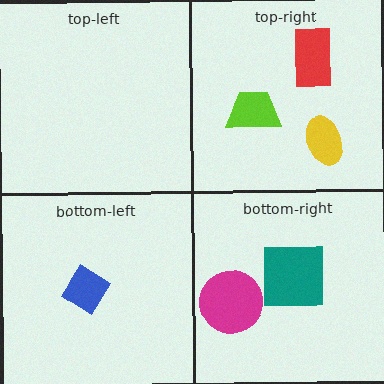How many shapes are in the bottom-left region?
1.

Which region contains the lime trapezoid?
The top-right region.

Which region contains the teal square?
The bottom-right region.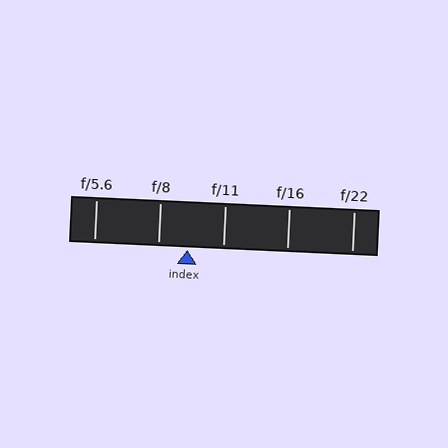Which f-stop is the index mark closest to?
The index mark is closest to f/8.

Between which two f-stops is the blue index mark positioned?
The index mark is between f/8 and f/11.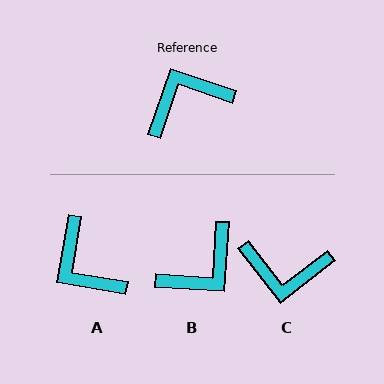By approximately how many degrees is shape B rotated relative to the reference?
Approximately 165 degrees clockwise.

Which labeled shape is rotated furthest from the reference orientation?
B, about 165 degrees away.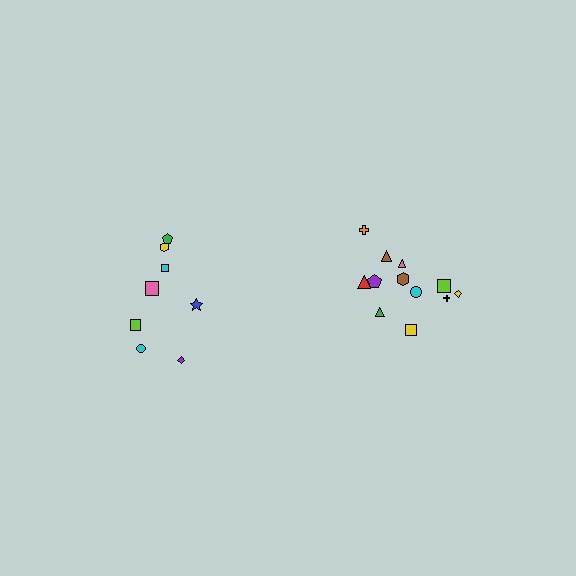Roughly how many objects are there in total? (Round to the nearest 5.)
Roughly 20 objects in total.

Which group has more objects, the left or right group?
The right group.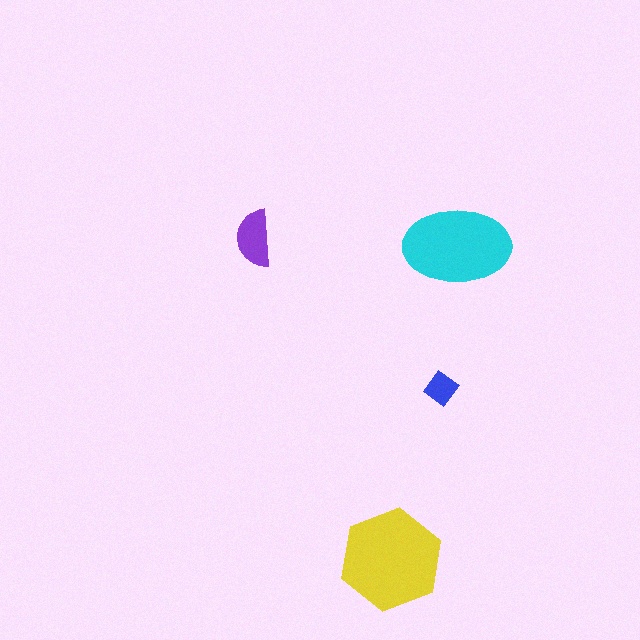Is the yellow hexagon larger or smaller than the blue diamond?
Larger.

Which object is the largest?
The yellow hexagon.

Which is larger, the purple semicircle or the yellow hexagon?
The yellow hexagon.